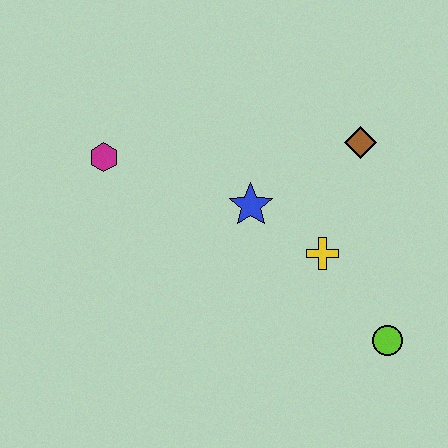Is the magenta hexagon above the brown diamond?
No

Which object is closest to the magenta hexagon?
The blue star is closest to the magenta hexagon.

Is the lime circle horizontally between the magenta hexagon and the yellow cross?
No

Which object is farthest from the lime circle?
The magenta hexagon is farthest from the lime circle.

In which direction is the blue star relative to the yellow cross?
The blue star is to the left of the yellow cross.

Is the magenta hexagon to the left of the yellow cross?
Yes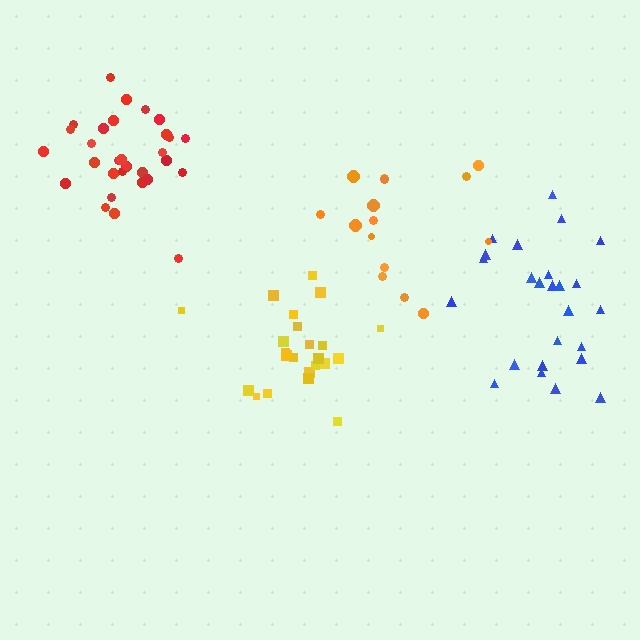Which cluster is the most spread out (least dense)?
Orange.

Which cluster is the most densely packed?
Yellow.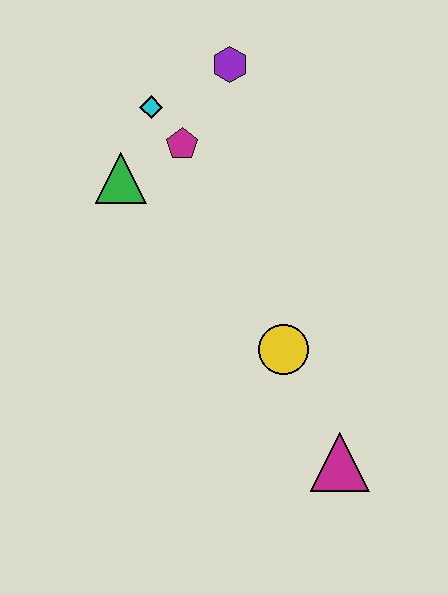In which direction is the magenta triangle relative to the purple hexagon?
The magenta triangle is below the purple hexagon.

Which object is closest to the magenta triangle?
The yellow circle is closest to the magenta triangle.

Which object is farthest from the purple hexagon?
The magenta triangle is farthest from the purple hexagon.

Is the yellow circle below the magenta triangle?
No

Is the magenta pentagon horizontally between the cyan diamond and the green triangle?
No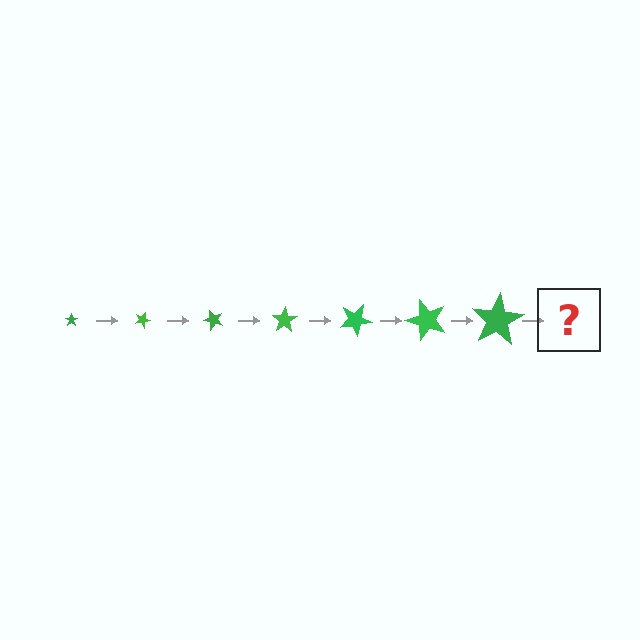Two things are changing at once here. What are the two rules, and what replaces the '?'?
The two rules are that the star grows larger each step and it rotates 25 degrees each step. The '?' should be a star, larger than the previous one and rotated 175 degrees from the start.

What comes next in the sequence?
The next element should be a star, larger than the previous one and rotated 175 degrees from the start.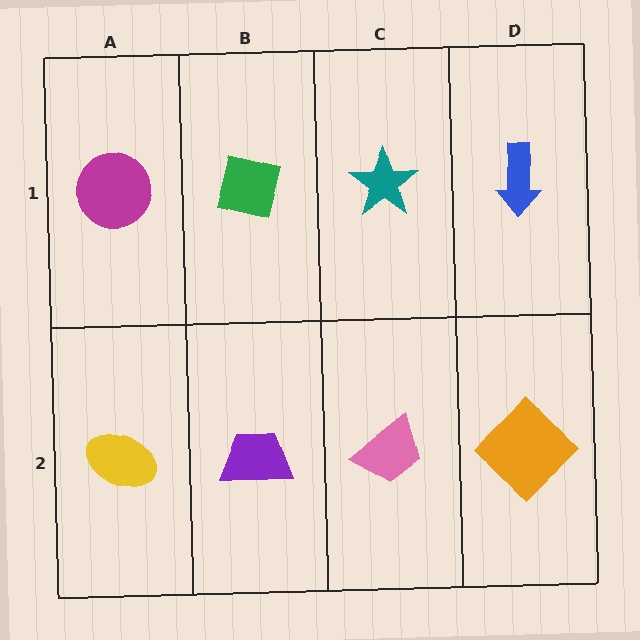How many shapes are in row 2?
4 shapes.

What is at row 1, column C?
A teal star.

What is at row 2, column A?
A yellow ellipse.